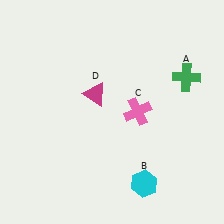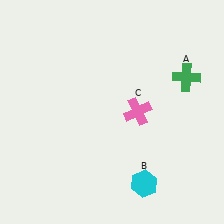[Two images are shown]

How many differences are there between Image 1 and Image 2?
There is 1 difference between the two images.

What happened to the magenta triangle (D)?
The magenta triangle (D) was removed in Image 2. It was in the top-left area of Image 1.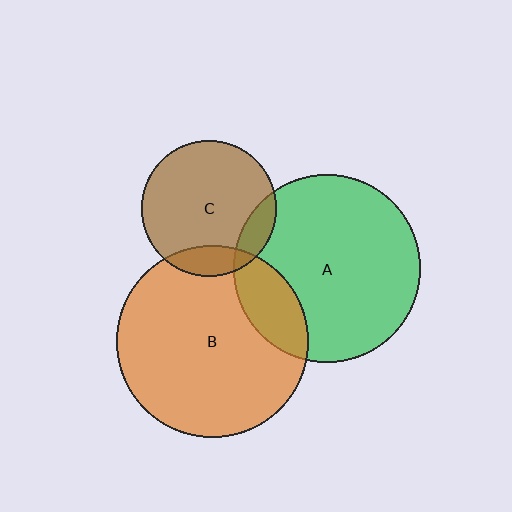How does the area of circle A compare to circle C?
Approximately 1.9 times.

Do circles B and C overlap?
Yes.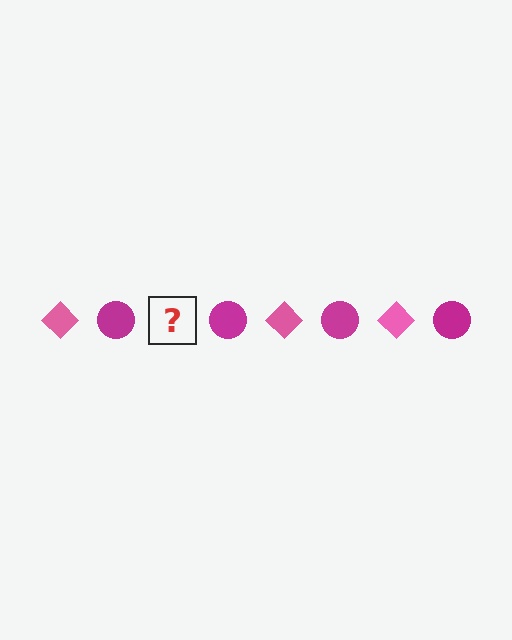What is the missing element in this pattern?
The missing element is a pink diamond.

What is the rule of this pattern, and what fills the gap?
The rule is that the pattern alternates between pink diamond and magenta circle. The gap should be filled with a pink diamond.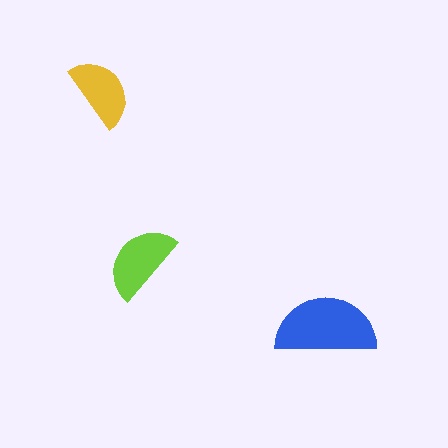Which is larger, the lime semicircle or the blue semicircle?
The blue one.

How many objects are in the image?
There are 3 objects in the image.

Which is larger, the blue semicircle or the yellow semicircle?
The blue one.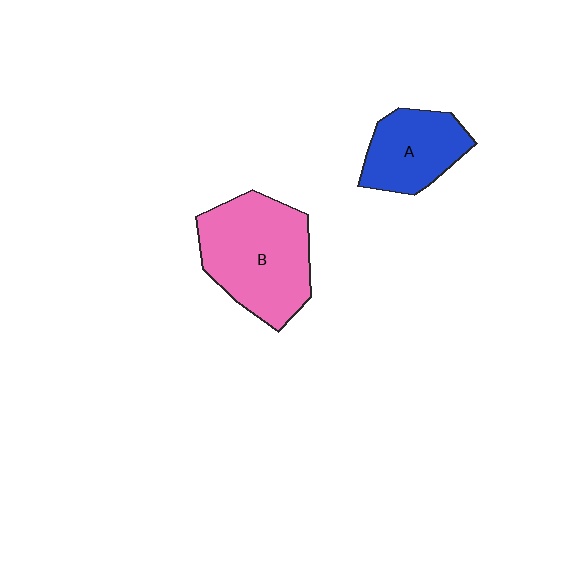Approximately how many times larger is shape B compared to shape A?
Approximately 1.6 times.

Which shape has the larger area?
Shape B (pink).